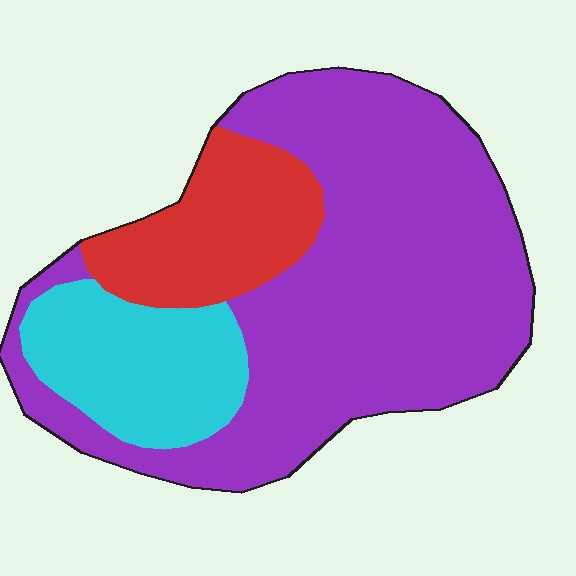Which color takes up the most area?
Purple, at roughly 65%.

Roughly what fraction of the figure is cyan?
Cyan covers around 20% of the figure.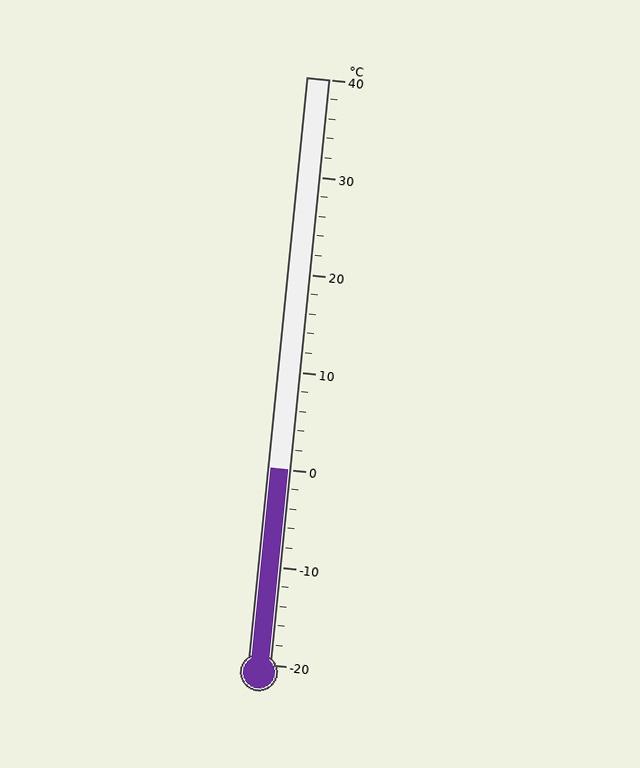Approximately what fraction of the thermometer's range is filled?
The thermometer is filled to approximately 35% of its range.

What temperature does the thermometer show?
The thermometer shows approximately 0°C.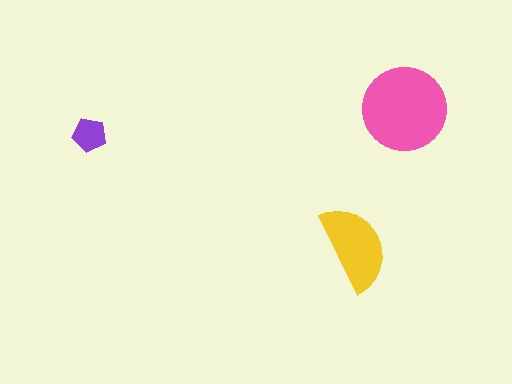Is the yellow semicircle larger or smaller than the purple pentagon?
Larger.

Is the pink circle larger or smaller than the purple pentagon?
Larger.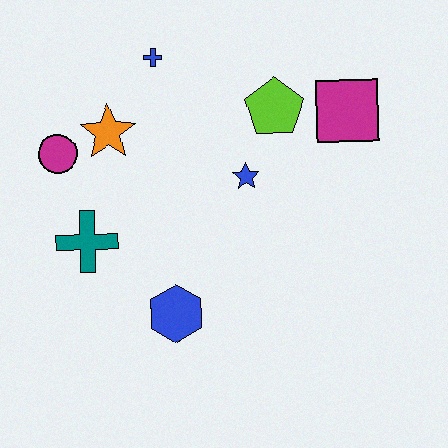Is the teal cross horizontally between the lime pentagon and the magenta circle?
Yes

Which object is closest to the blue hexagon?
The teal cross is closest to the blue hexagon.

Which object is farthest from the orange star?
The magenta square is farthest from the orange star.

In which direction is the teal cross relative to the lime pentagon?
The teal cross is to the left of the lime pentagon.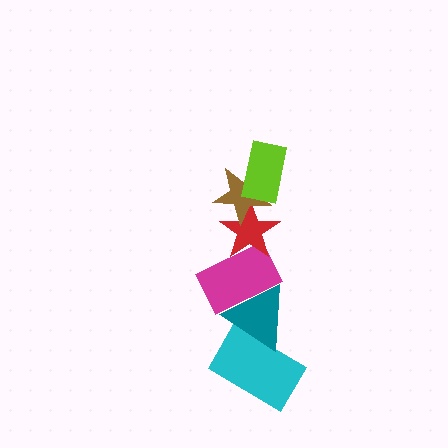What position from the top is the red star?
The red star is 3rd from the top.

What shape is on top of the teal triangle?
The magenta rectangle is on top of the teal triangle.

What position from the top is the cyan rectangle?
The cyan rectangle is 6th from the top.